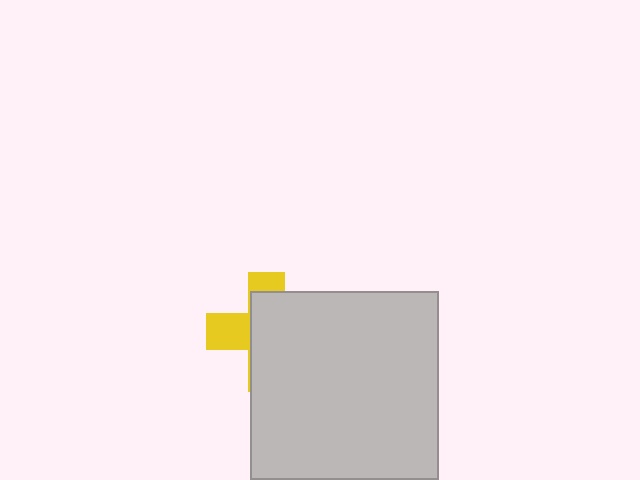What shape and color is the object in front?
The object in front is a light gray square.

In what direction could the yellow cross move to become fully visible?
The yellow cross could move left. That would shift it out from behind the light gray square entirely.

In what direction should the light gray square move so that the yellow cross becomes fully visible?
The light gray square should move right. That is the shortest direction to clear the overlap and leave the yellow cross fully visible.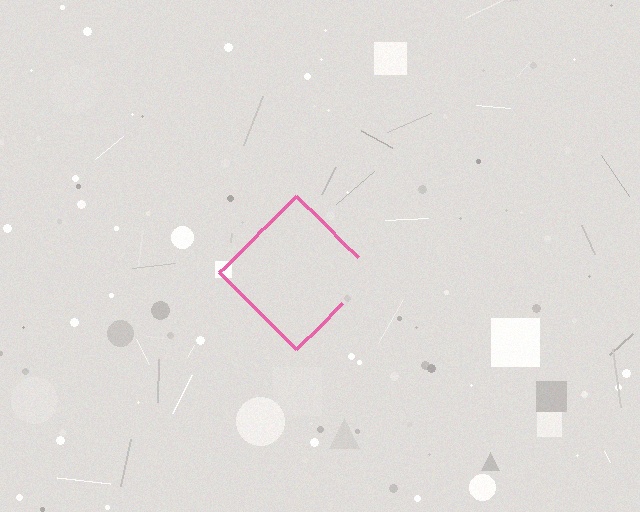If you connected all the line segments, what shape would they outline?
They would outline a diamond.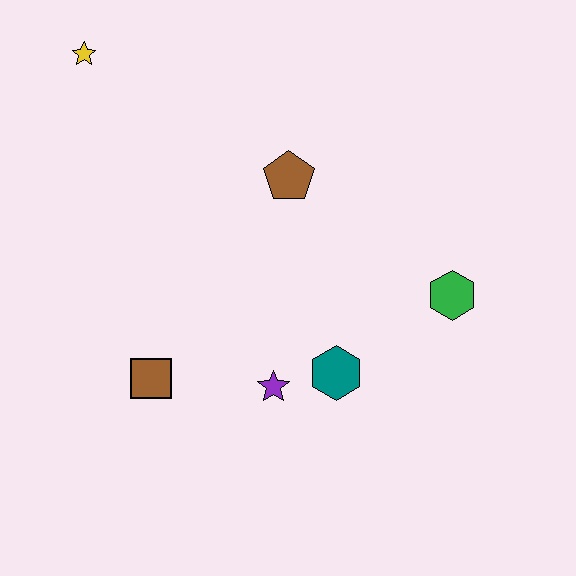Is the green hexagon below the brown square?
No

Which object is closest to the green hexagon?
The teal hexagon is closest to the green hexagon.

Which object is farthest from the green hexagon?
The yellow star is farthest from the green hexagon.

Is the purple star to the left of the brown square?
No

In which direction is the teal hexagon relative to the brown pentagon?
The teal hexagon is below the brown pentagon.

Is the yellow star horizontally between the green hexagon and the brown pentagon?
No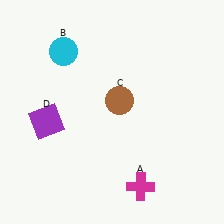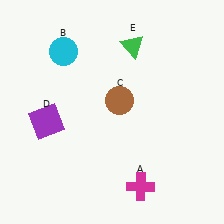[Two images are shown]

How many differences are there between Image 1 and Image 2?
There is 1 difference between the two images.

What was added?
A green triangle (E) was added in Image 2.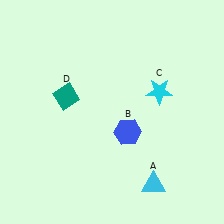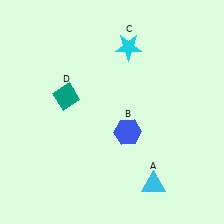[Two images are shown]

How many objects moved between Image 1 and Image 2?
1 object moved between the two images.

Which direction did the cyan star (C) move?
The cyan star (C) moved up.